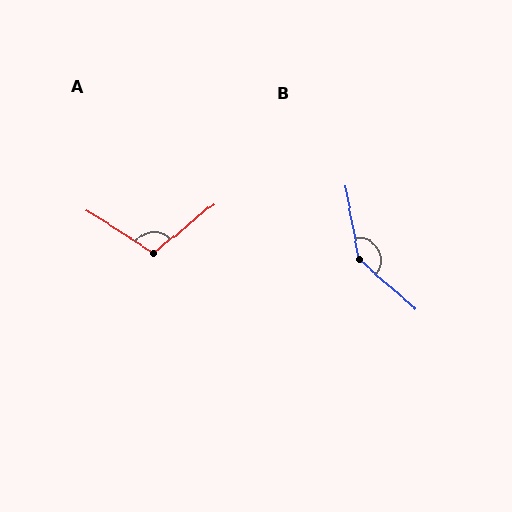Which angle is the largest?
B, at approximately 142 degrees.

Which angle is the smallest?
A, at approximately 108 degrees.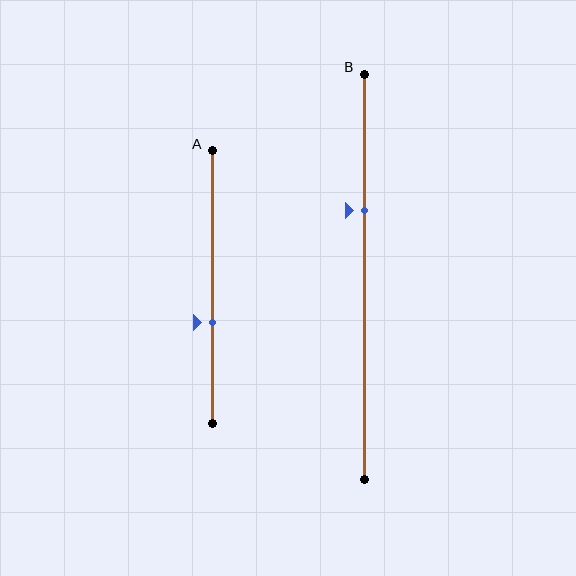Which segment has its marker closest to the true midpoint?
Segment A has its marker closest to the true midpoint.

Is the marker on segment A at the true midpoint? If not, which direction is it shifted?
No, the marker on segment A is shifted downward by about 13% of the segment length.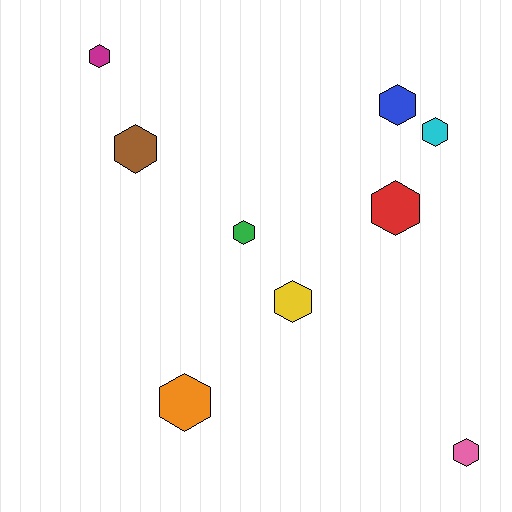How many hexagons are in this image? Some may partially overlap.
There are 9 hexagons.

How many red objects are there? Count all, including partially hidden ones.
There is 1 red object.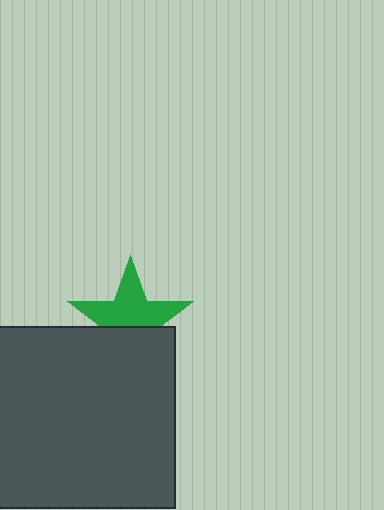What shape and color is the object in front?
The object in front is a dark gray rectangle.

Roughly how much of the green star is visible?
About half of it is visible (roughly 59%).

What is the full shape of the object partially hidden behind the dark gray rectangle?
The partially hidden object is a green star.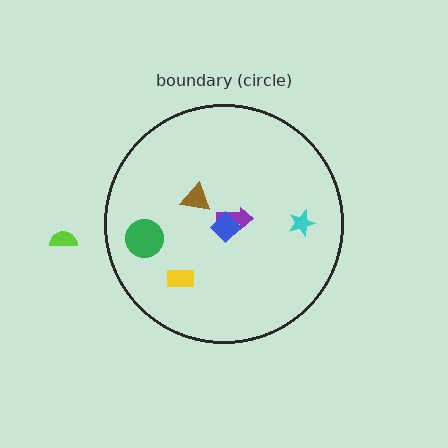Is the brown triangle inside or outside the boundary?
Inside.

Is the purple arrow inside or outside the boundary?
Inside.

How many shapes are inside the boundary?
6 inside, 1 outside.